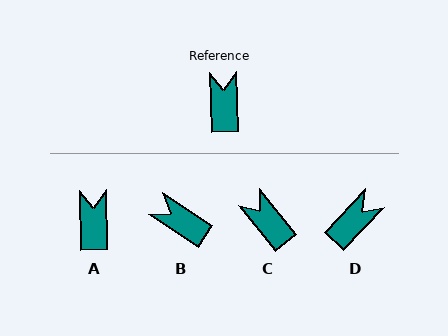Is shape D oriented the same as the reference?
No, it is off by about 45 degrees.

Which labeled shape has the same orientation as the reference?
A.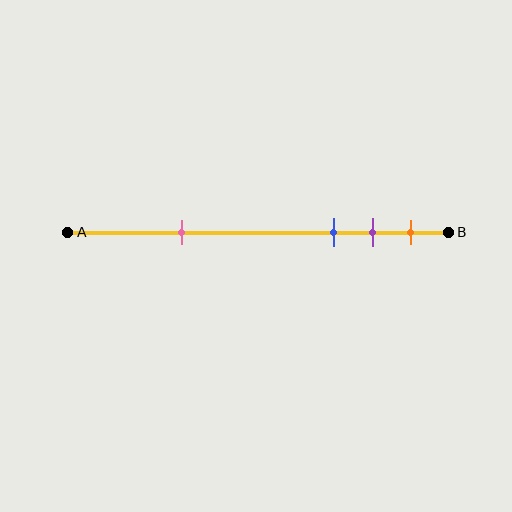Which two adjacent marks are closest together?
The purple and orange marks are the closest adjacent pair.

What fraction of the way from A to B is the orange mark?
The orange mark is approximately 90% (0.9) of the way from A to B.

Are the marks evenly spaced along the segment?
No, the marks are not evenly spaced.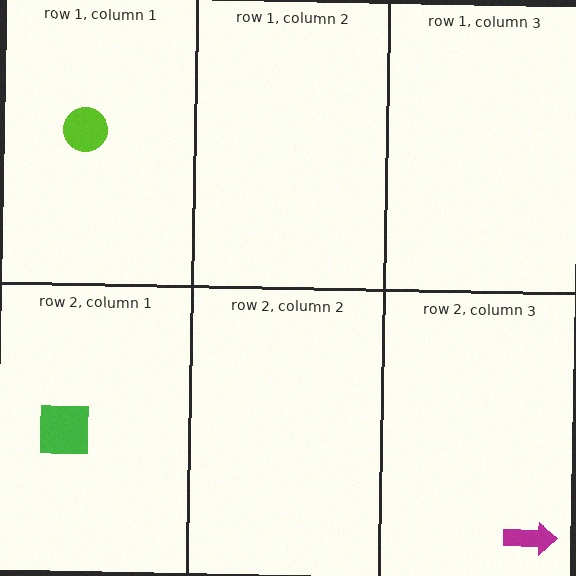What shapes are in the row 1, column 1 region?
The lime circle.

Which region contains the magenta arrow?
The row 2, column 3 region.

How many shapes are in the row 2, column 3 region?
1.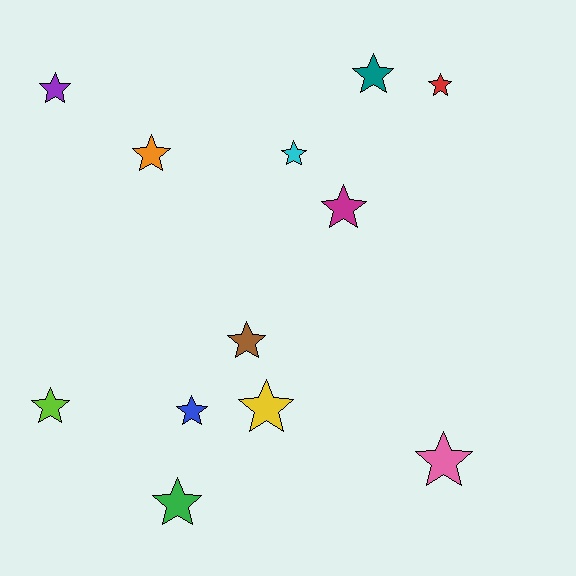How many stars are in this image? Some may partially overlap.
There are 12 stars.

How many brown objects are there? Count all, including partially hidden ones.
There is 1 brown object.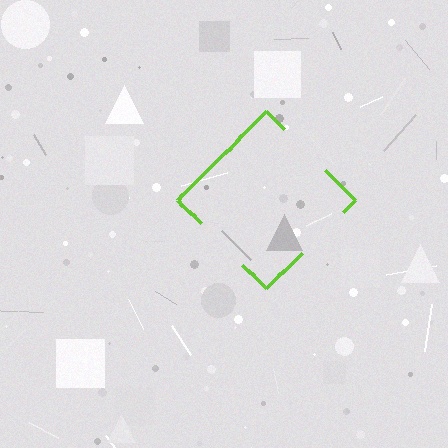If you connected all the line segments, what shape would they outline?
They would outline a diamond.